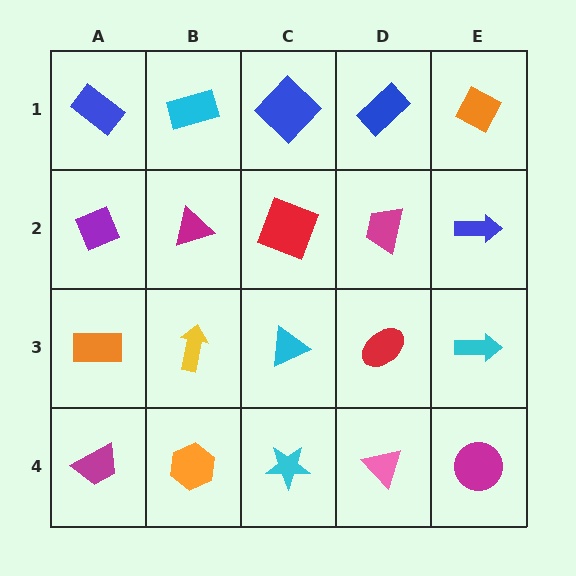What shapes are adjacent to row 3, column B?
A magenta triangle (row 2, column B), an orange hexagon (row 4, column B), an orange rectangle (row 3, column A), a cyan triangle (row 3, column C).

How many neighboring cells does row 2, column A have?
3.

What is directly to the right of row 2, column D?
A blue arrow.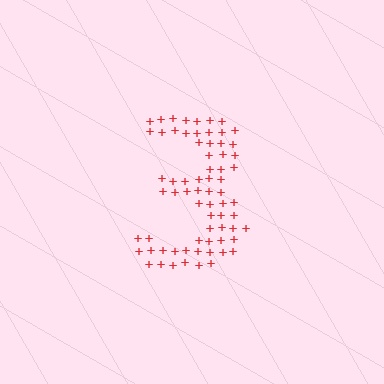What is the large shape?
The large shape is the digit 3.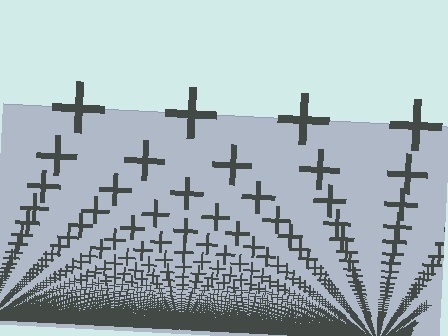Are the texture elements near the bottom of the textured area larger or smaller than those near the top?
Smaller. The gradient is inverted — elements near the bottom are smaller and denser.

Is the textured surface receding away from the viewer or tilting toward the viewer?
The surface appears to tilt toward the viewer. Texture elements get larger and sparser toward the top.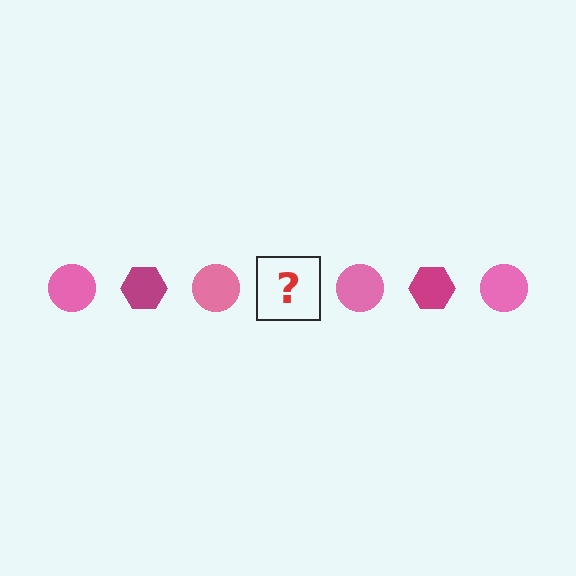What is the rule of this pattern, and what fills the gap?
The rule is that the pattern alternates between pink circle and magenta hexagon. The gap should be filled with a magenta hexagon.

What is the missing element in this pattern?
The missing element is a magenta hexagon.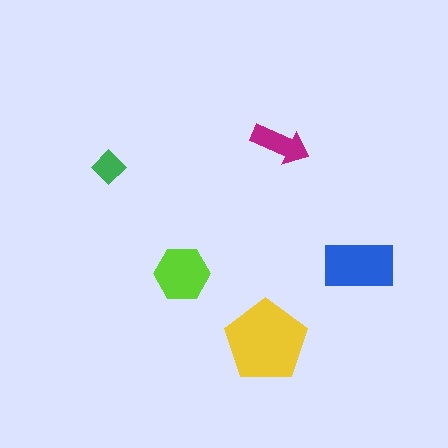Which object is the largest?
The yellow pentagon.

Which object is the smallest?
The green diamond.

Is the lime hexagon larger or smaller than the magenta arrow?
Larger.